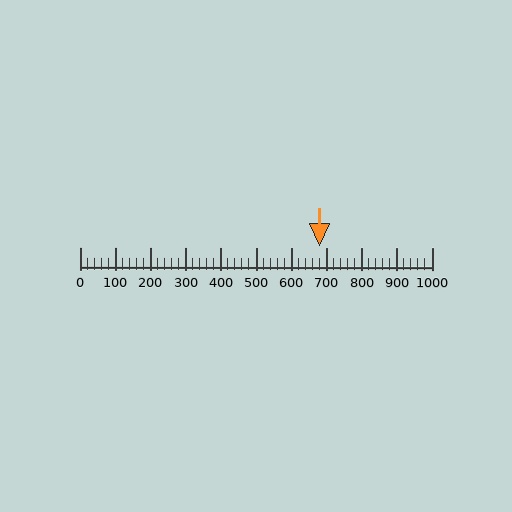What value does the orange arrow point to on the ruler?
The orange arrow points to approximately 680.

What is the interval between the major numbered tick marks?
The major tick marks are spaced 100 units apart.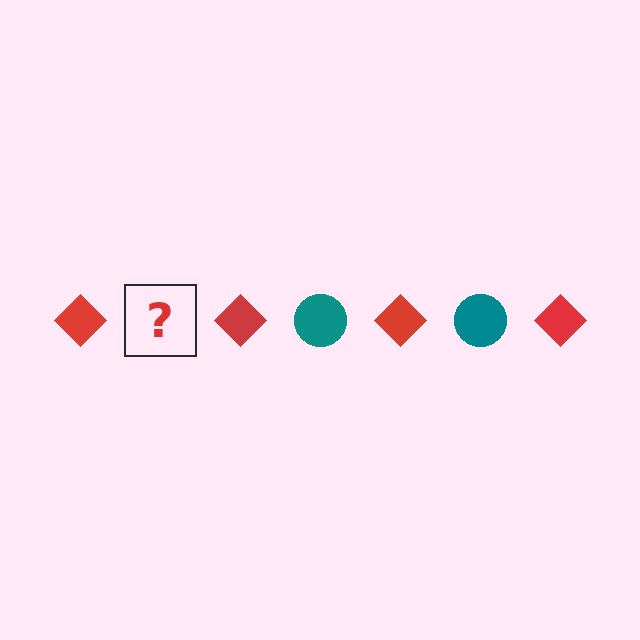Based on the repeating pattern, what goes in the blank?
The blank should be a teal circle.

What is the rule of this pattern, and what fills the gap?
The rule is that the pattern alternates between red diamond and teal circle. The gap should be filled with a teal circle.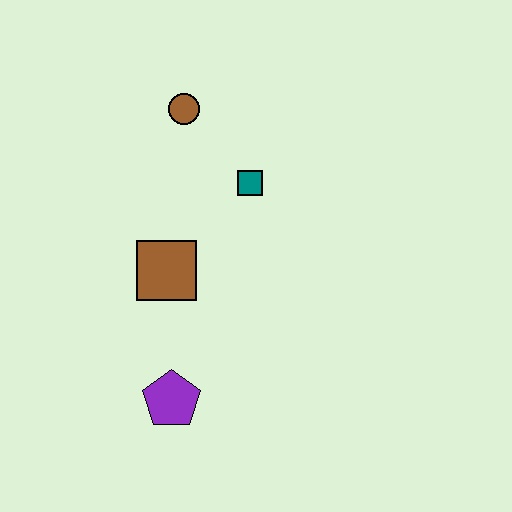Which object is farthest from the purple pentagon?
The brown circle is farthest from the purple pentagon.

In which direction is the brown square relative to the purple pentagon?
The brown square is above the purple pentagon.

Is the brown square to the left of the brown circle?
Yes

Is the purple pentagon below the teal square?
Yes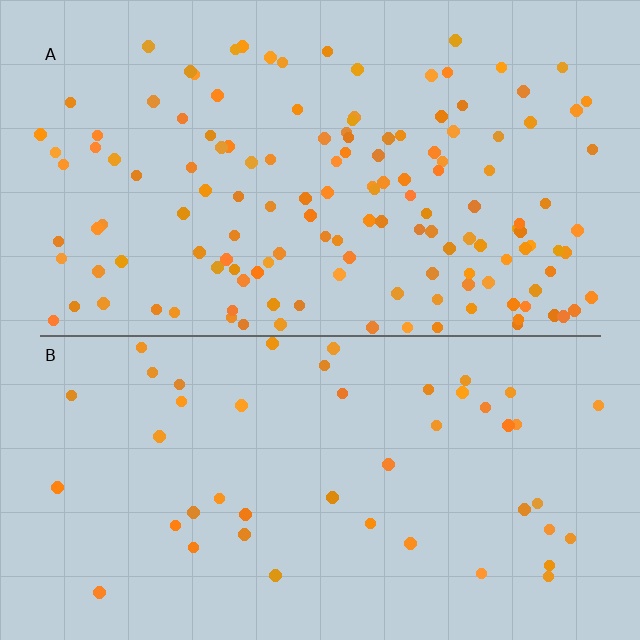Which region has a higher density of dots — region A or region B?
A (the top).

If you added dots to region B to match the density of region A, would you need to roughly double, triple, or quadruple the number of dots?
Approximately triple.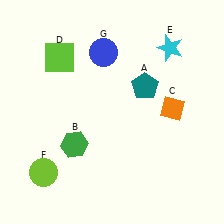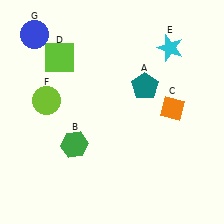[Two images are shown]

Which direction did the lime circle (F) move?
The lime circle (F) moved up.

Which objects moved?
The objects that moved are: the lime circle (F), the blue circle (G).